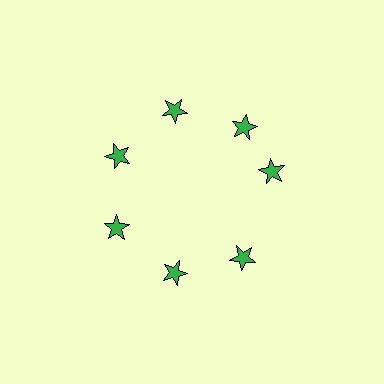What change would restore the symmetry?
The symmetry would be restored by rotating it back into even spacing with its neighbors so that all 7 stars sit at equal angles and equal distance from the center.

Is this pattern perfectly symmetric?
No. The 7 green stars are arranged in a ring, but one element near the 3 o'clock position is rotated out of alignment along the ring, breaking the 7-fold rotational symmetry.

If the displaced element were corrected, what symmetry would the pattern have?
It would have 7-fold rotational symmetry — the pattern would map onto itself every 51 degrees.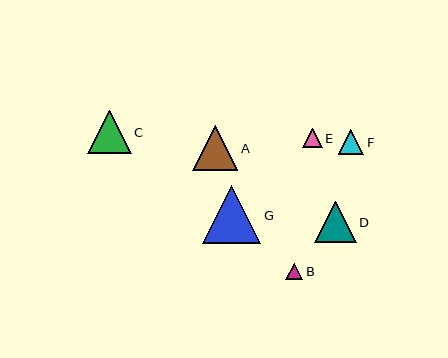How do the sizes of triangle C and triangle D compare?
Triangle C and triangle D are approximately the same size.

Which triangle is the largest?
Triangle G is the largest with a size of approximately 59 pixels.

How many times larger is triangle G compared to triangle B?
Triangle G is approximately 3.5 times the size of triangle B.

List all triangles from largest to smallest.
From largest to smallest: G, A, C, D, F, E, B.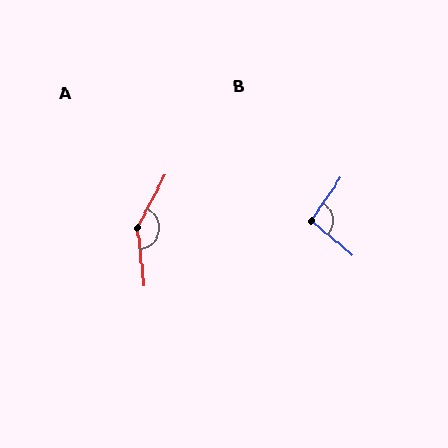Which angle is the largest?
A, at approximately 146 degrees.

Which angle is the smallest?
B, at approximately 95 degrees.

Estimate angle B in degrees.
Approximately 95 degrees.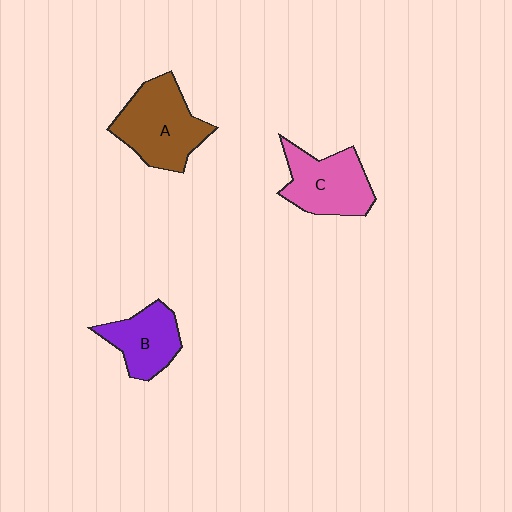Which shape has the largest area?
Shape A (brown).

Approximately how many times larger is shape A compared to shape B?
Approximately 1.5 times.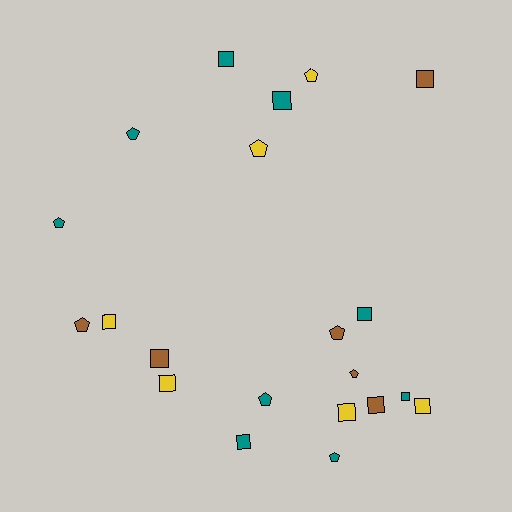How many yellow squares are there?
There are 4 yellow squares.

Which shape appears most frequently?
Square, with 12 objects.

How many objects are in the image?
There are 21 objects.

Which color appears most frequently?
Teal, with 9 objects.